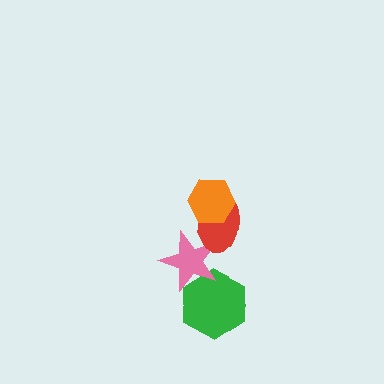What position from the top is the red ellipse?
The red ellipse is 2nd from the top.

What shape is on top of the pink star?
The red ellipse is on top of the pink star.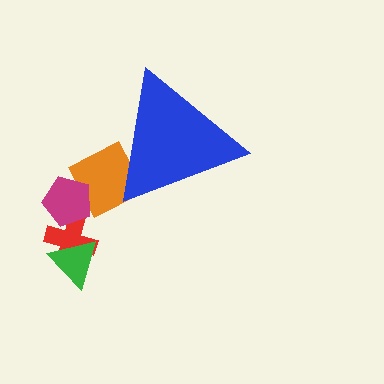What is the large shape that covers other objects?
A blue triangle.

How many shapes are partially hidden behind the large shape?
1 shape is partially hidden.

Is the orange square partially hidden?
Yes, the orange square is partially hidden behind the blue triangle.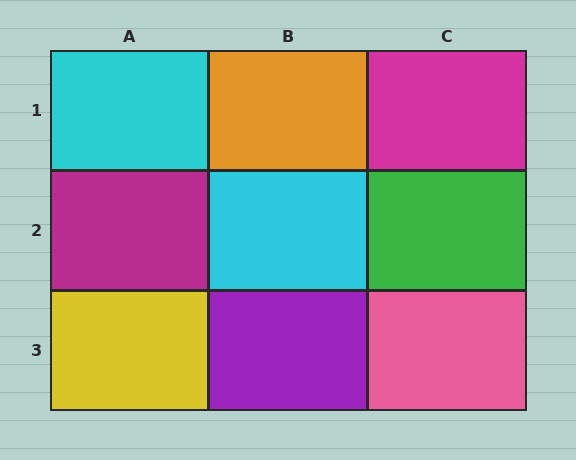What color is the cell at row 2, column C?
Green.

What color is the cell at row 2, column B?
Cyan.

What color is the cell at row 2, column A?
Magenta.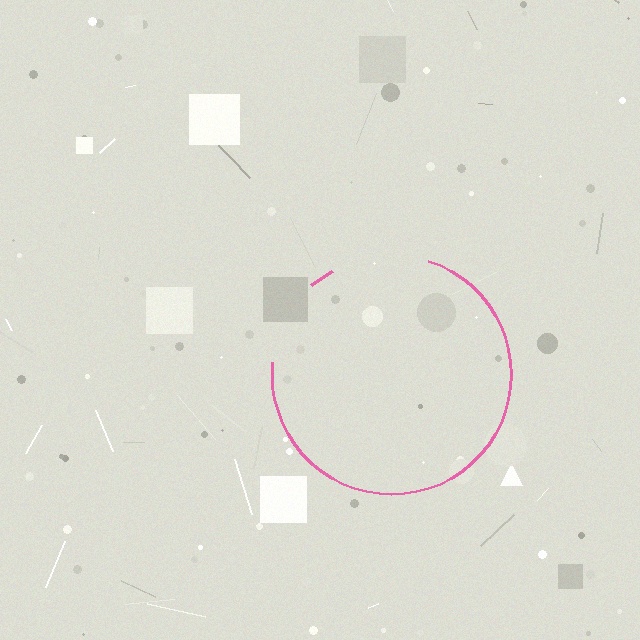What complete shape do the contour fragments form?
The contour fragments form a circle.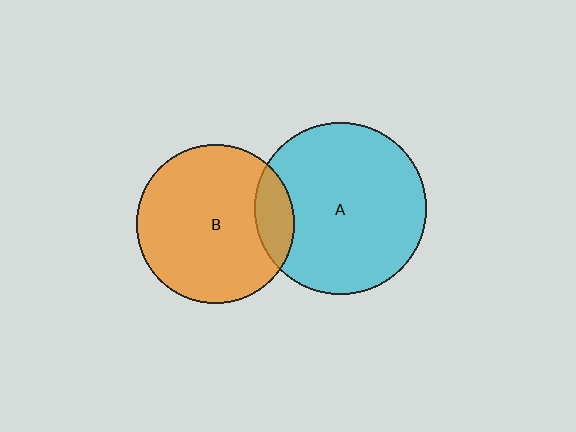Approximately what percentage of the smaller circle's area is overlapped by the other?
Approximately 15%.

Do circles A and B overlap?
Yes.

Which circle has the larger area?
Circle A (cyan).